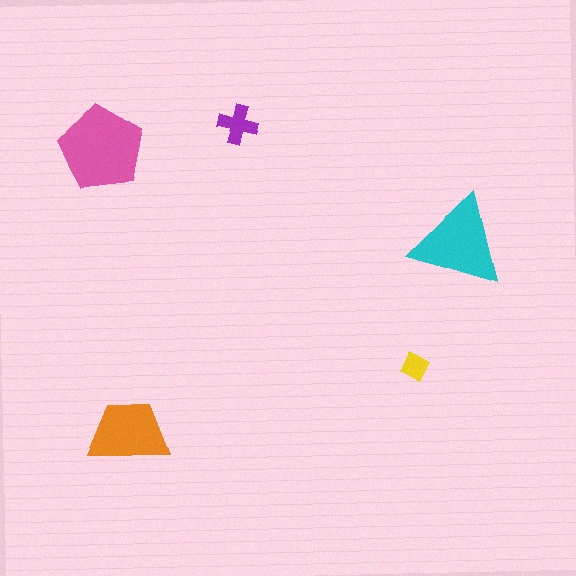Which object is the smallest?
The yellow diamond.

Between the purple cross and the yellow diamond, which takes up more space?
The purple cross.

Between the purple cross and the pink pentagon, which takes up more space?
The pink pentagon.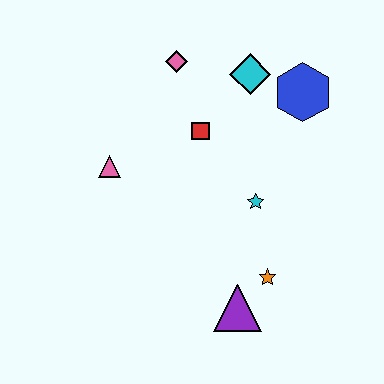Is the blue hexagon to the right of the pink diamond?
Yes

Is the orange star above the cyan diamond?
No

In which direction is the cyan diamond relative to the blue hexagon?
The cyan diamond is to the left of the blue hexagon.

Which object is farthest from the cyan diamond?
The purple triangle is farthest from the cyan diamond.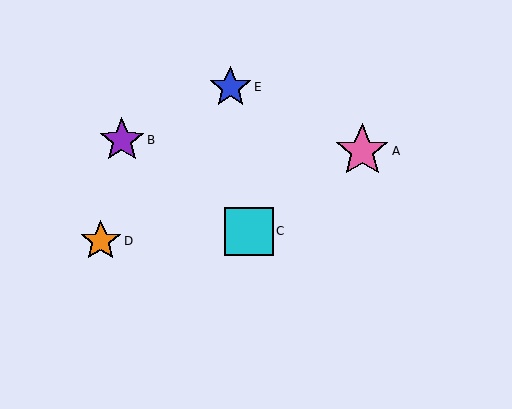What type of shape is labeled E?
Shape E is a blue star.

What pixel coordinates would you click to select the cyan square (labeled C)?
Click at (249, 231) to select the cyan square C.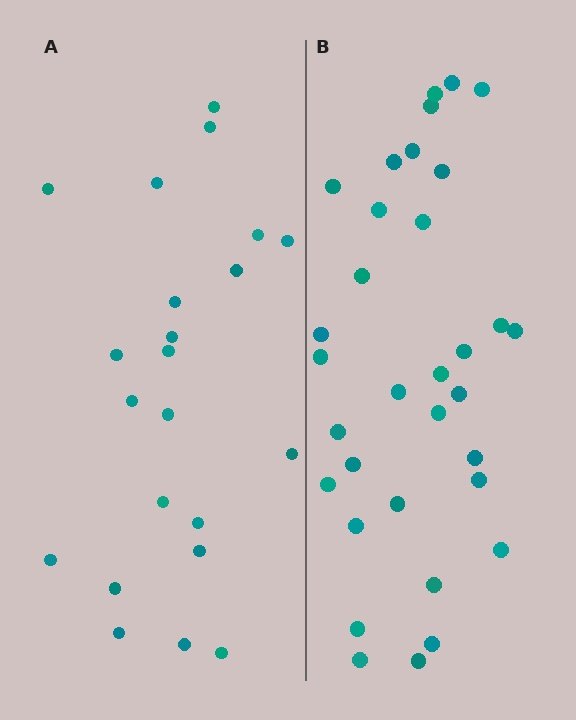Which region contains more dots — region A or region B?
Region B (the right region) has more dots.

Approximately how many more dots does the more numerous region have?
Region B has roughly 12 or so more dots than region A.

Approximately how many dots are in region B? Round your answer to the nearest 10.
About 30 dots. (The exact count is 33, which rounds to 30.)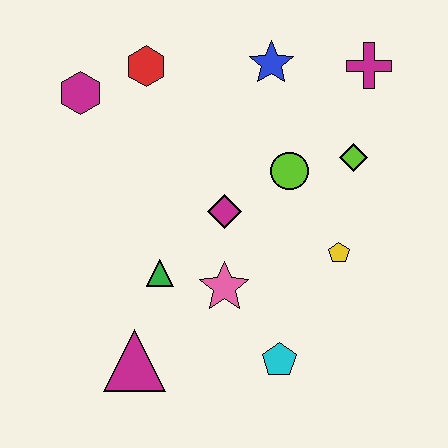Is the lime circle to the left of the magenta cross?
Yes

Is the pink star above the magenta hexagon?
No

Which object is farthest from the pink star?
The magenta cross is farthest from the pink star.